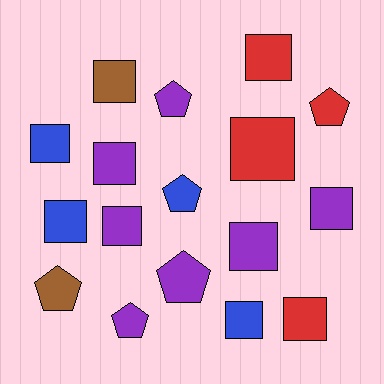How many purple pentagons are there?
There are 3 purple pentagons.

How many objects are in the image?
There are 17 objects.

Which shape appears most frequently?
Square, with 11 objects.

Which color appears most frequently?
Purple, with 7 objects.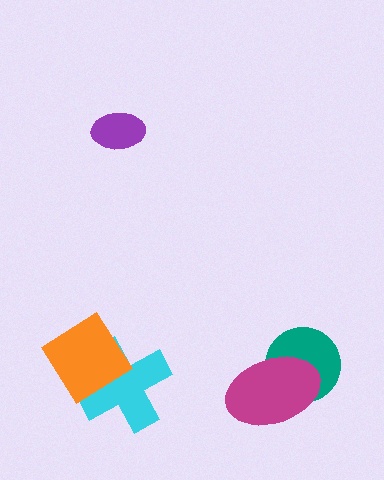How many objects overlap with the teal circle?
1 object overlaps with the teal circle.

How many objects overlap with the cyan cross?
1 object overlaps with the cyan cross.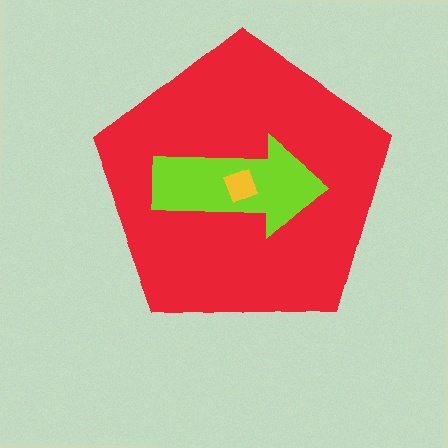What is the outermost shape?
The red pentagon.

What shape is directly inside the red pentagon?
The lime arrow.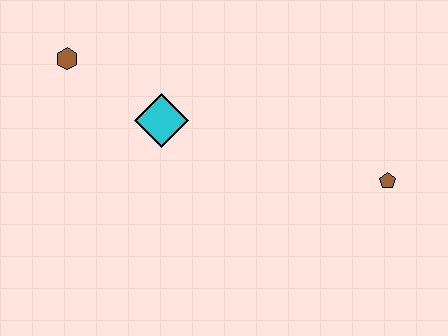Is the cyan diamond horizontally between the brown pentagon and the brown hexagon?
Yes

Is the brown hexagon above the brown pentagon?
Yes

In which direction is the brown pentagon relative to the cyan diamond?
The brown pentagon is to the right of the cyan diamond.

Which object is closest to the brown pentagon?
The cyan diamond is closest to the brown pentagon.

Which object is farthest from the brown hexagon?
The brown pentagon is farthest from the brown hexagon.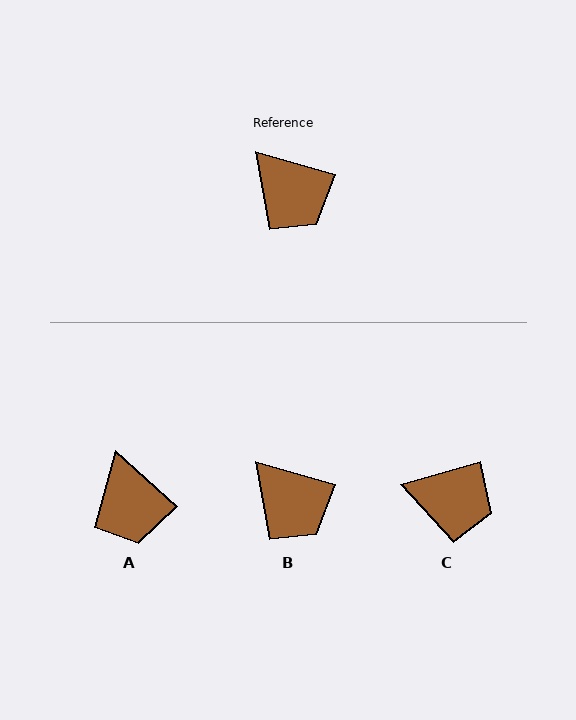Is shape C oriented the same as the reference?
No, it is off by about 32 degrees.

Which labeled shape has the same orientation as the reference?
B.